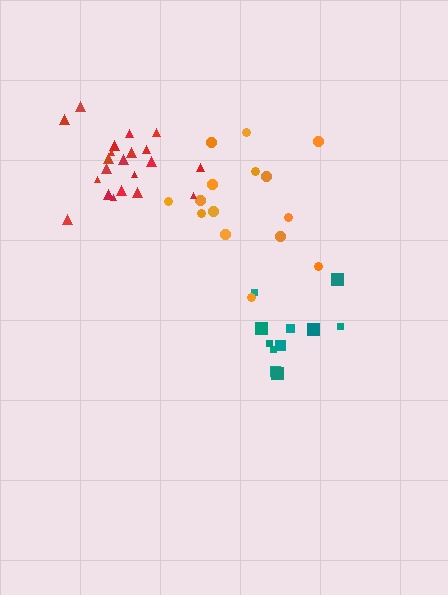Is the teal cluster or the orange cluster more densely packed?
Teal.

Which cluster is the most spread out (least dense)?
Orange.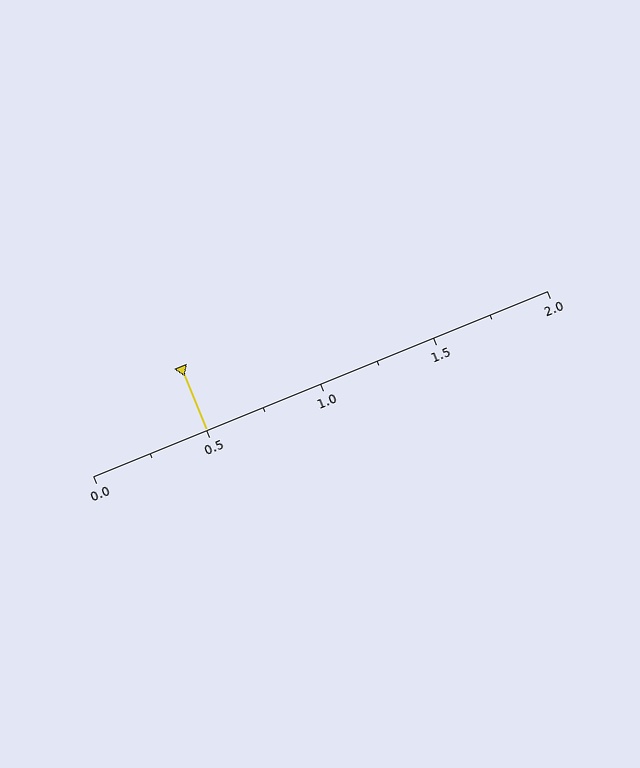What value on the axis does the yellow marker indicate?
The marker indicates approximately 0.5.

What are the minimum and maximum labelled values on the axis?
The axis runs from 0.0 to 2.0.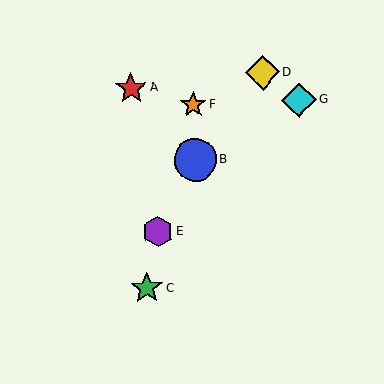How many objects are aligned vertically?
2 objects (B, F) are aligned vertically.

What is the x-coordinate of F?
Object F is at x≈193.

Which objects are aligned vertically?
Objects B, F are aligned vertically.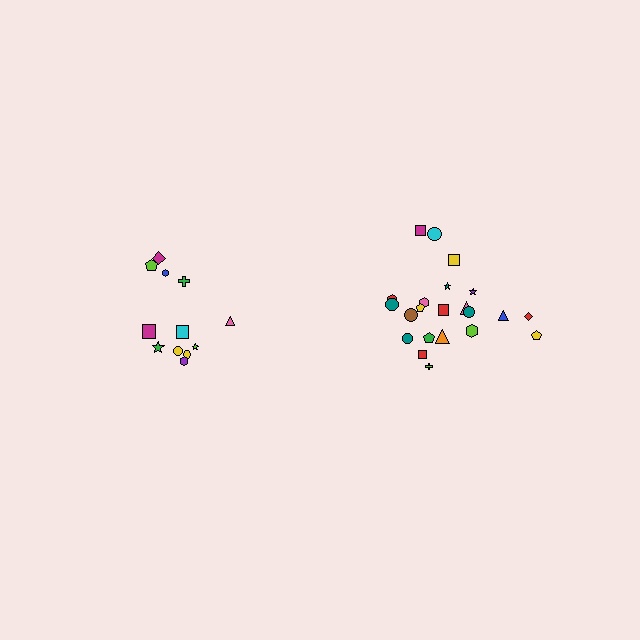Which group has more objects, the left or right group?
The right group.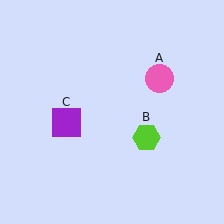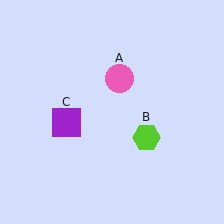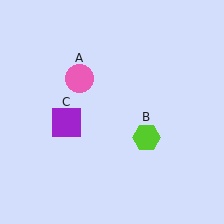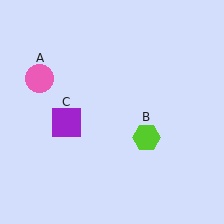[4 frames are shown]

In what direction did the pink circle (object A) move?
The pink circle (object A) moved left.